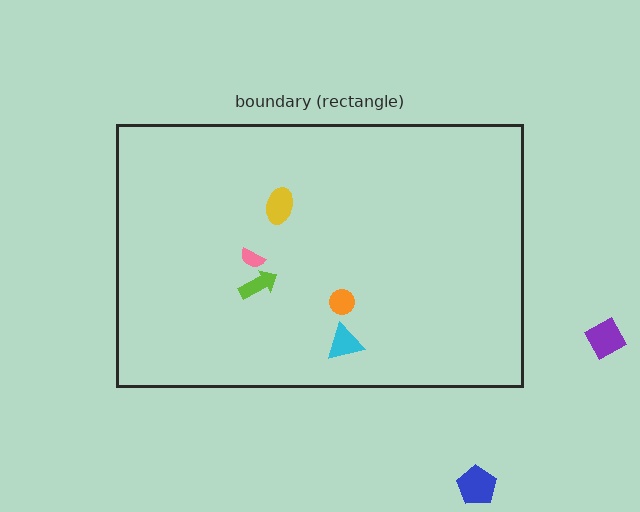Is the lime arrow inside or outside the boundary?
Inside.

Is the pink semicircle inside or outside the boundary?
Inside.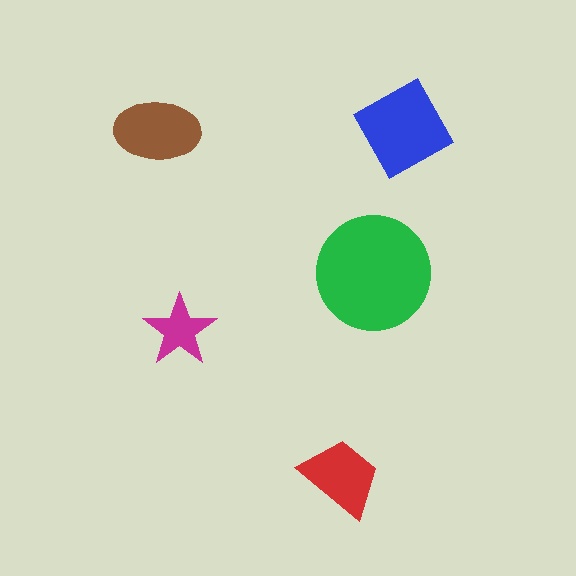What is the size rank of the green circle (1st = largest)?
1st.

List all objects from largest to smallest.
The green circle, the blue diamond, the brown ellipse, the red trapezoid, the magenta star.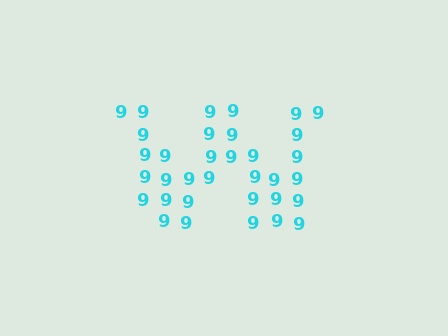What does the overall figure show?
The overall figure shows the letter W.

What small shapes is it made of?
It is made of small digit 9's.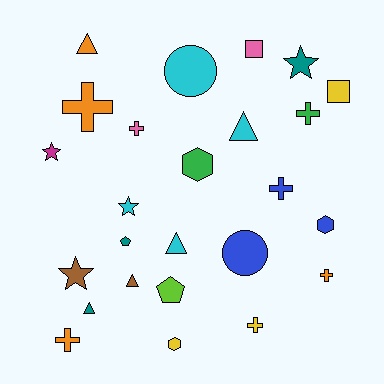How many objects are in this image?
There are 25 objects.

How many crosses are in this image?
There are 7 crosses.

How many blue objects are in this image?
There are 3 blue objects.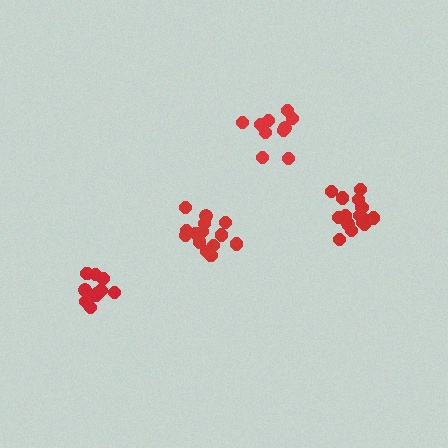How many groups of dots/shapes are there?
There are 4 groups.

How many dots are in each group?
Group 1: 10 dots, Group 2: 10 dots, Group 3: 14 dots, Group 4: 15 dots (49 total).